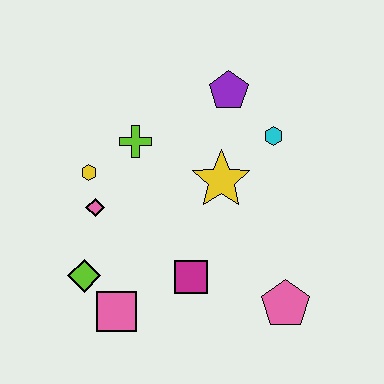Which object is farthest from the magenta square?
The purple pentagon is farthest from the magenta square.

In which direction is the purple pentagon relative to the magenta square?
The purple pentagon is above the magenta square.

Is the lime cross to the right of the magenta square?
No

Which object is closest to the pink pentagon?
The magenta square is closest to the pink pentagon.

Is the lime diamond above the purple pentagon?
No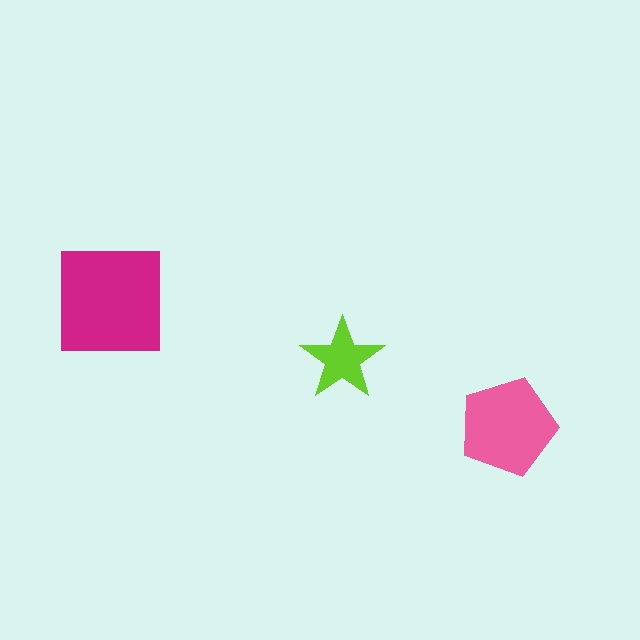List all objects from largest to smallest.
The magenta square, the pink pentagon, the lime star.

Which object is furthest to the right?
The pink pentagon is rightmost.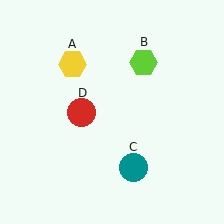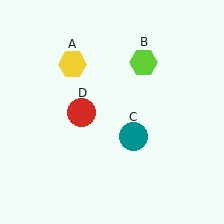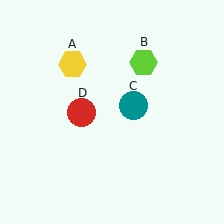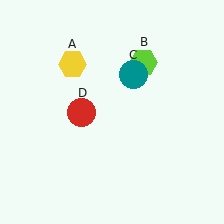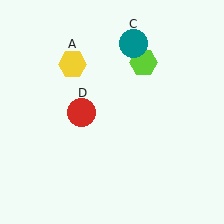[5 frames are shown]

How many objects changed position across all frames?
1 object changed position: teal circle (object C).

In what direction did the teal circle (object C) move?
The teal circle (object C) moved up.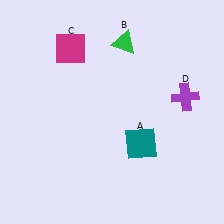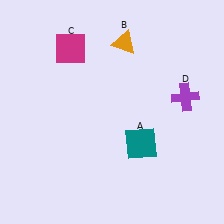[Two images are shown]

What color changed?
The triangle (B) changed from green in Image 1 to orange in Image 2.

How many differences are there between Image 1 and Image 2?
There is 1 difference between the two images.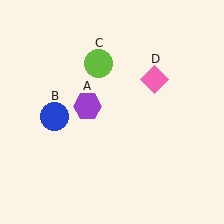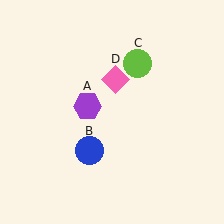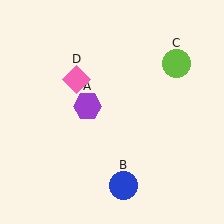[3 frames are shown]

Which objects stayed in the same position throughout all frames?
Purple hexagon (object A) remained stationary.